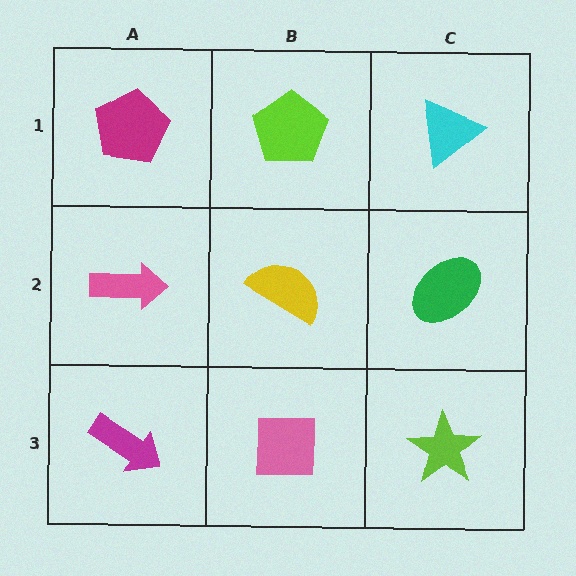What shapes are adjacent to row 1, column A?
A pink arrow (row 2, column A), a lime pentagon (row 1, column B).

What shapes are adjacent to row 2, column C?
A cyan triangle (row 1, column C), a lime star (row 3, column C), a yellow semicircle (row 2, column B).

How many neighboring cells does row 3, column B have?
3.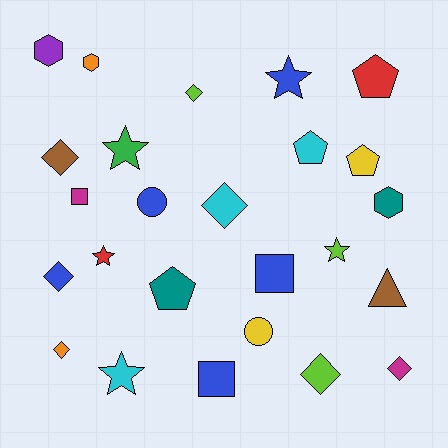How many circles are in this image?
There are 2 circles.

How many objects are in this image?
There are 25 objects.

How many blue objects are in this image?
There are 5 blue objects.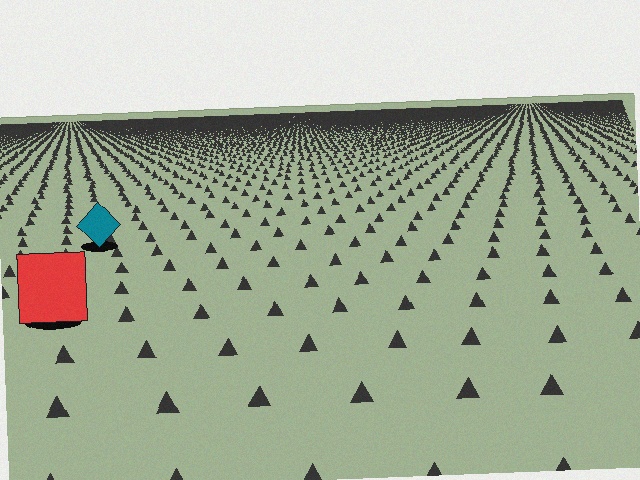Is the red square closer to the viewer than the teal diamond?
Yes. The red square is closer — you can tell from the texture gradient: the ground texture is coarser near it.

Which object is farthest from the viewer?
The teal diamond is farthest from the viewer. It appears smaller and the ground texture around it is denser.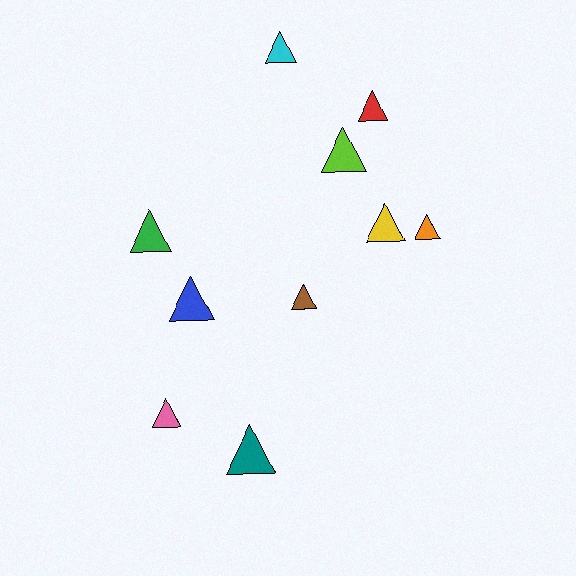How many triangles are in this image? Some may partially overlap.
There are 10 triangles.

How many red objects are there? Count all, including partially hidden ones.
There is 1 red object.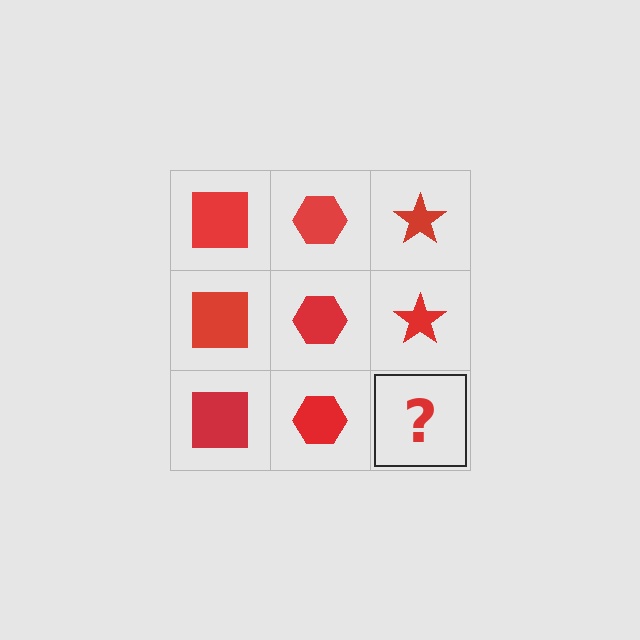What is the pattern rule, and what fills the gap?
The rule is that each column has a consistent shape. The gap should be filled with a red star.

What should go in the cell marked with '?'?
The missing cell should contain a red star.